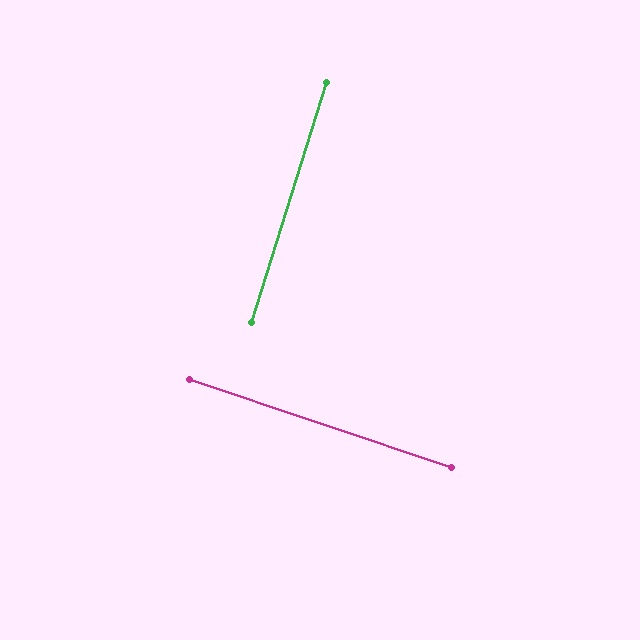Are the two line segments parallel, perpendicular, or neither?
Perpendicular — they meet at approximately 89°.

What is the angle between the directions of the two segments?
Approximately 89 degrees.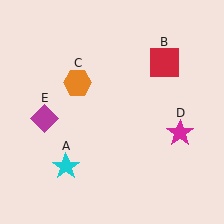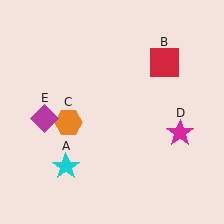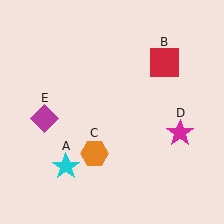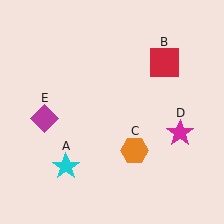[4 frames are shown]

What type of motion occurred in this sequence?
The orange hexagon (object C) rotated counterclockwise around the center of the scene.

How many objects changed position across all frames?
1 object changed position: orange hexagon (object C).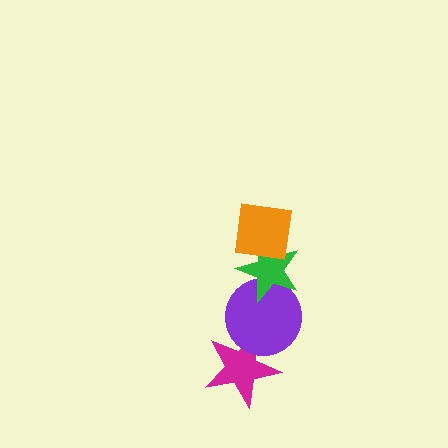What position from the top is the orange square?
The orange square is 1st from the top.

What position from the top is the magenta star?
The magenta star is 4th from the top.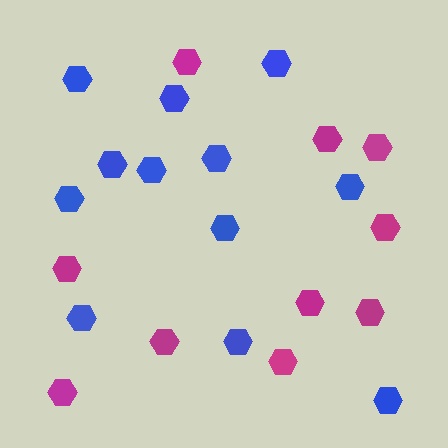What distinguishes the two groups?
There are 2 groups: one group of blue hexagons (12) and one group of magenta hexagons (10).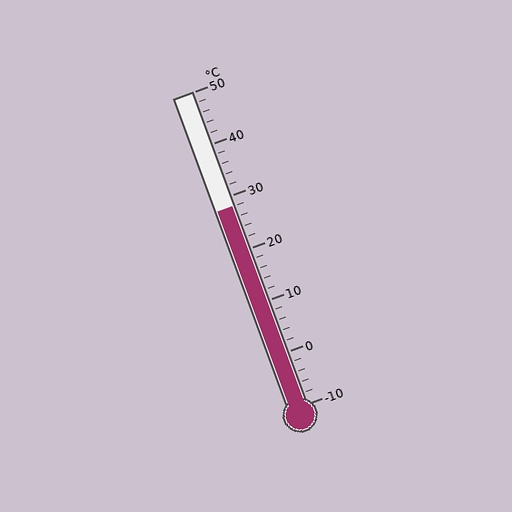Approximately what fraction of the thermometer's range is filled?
The thermometer is filled to approximately 65% of its range.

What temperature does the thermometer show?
The thermometer shows approximately 28°C.